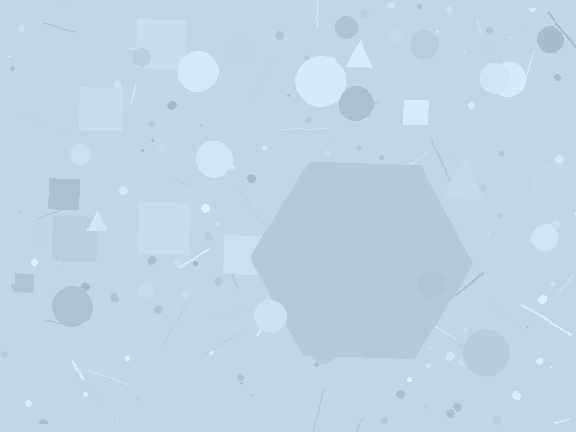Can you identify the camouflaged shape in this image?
The camouflaged shape is a hexagon.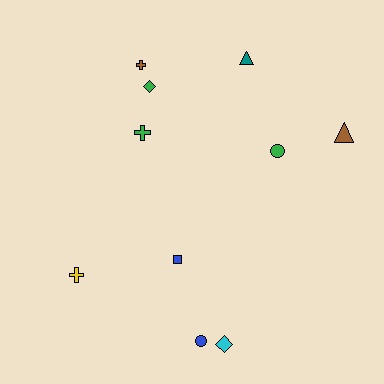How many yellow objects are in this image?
There is 1 yellow object.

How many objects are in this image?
There are 10 objects.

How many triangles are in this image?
There are 2 triangles.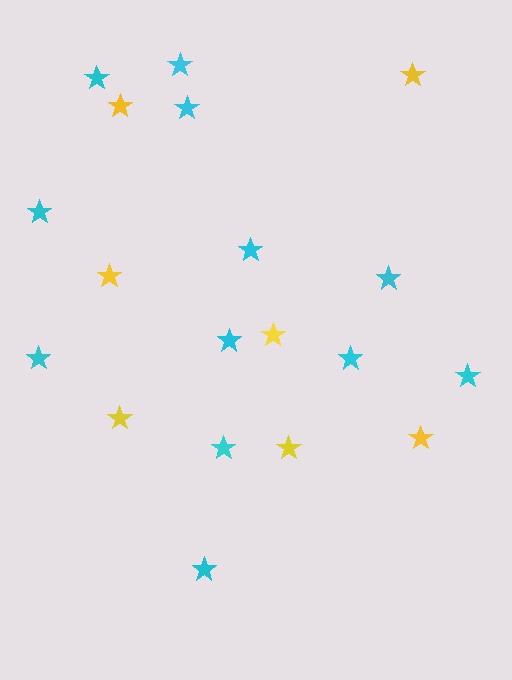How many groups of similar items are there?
There are 2 groups: one group of yellow stars (7) and one group of cyan stars (12).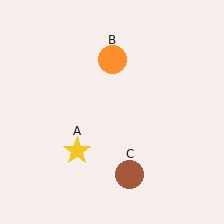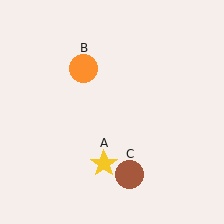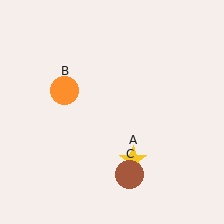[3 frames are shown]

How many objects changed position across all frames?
2 objects changed position: yellow star (object A), orange circle (object B).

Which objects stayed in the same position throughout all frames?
Brown circle (object C) remained stationary.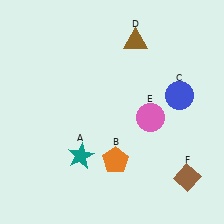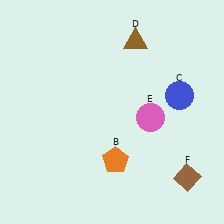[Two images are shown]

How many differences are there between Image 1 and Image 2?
There is 1 difference between the two images.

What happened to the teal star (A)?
The teal star (A) was removed in Image 2. It was in the bottom-left area of Image 1.